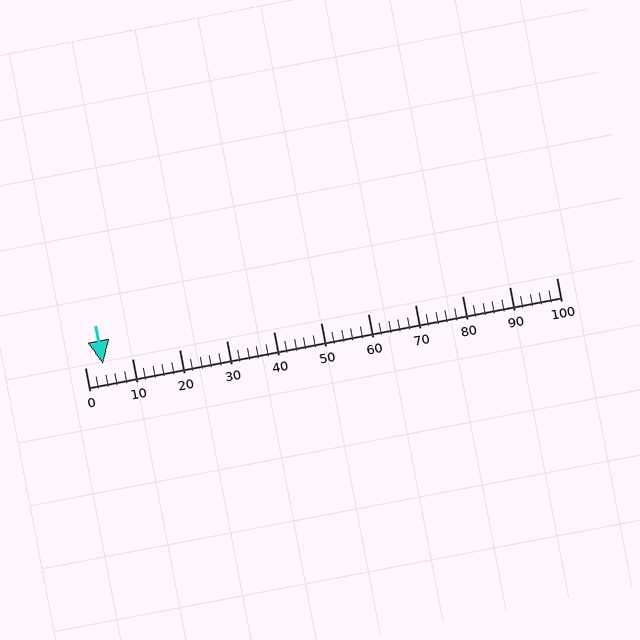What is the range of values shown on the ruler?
The ruler shows values from 0 to 100.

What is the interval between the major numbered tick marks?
The major tick marks are spaced 10 units apart.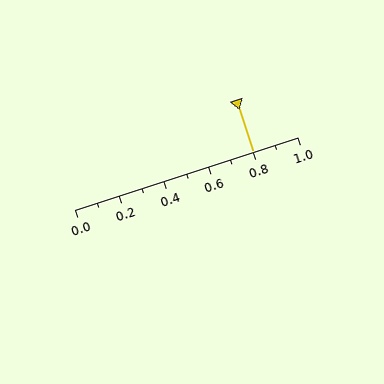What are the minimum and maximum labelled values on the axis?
The axis runs from 0.0 to 1.0.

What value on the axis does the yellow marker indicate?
The marker indicates approximately 0.8.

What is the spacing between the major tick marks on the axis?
The major ticks are spaced 0.2 apart.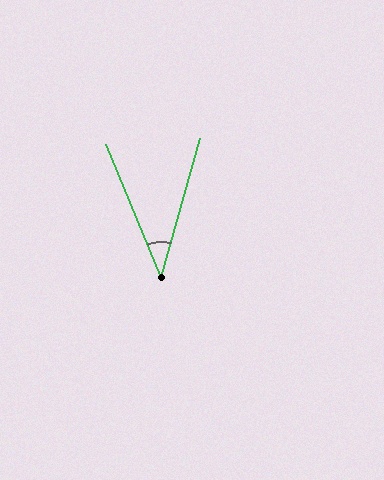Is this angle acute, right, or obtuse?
It is acute.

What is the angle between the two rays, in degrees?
Approximately 38 degrees.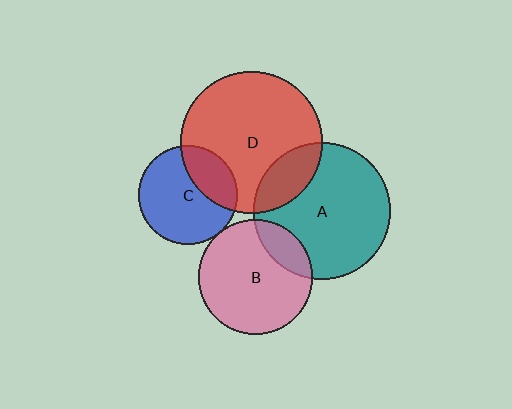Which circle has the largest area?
Circle D (red).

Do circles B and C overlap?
Yes.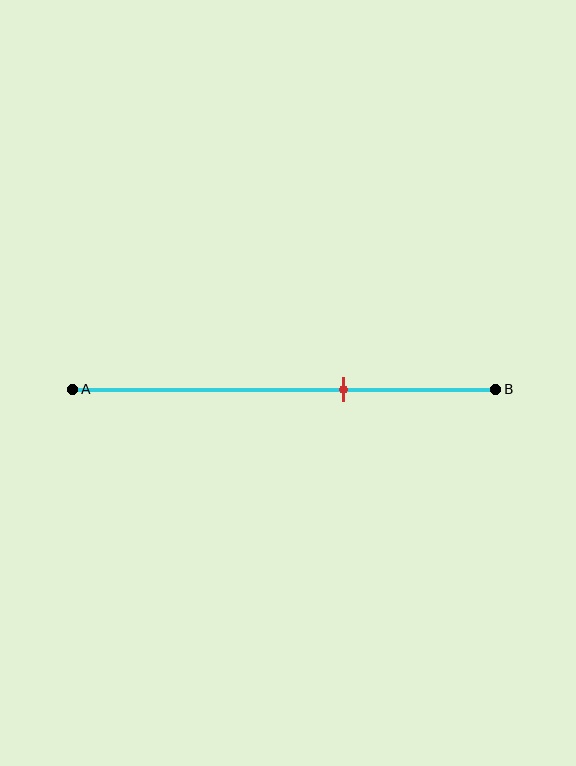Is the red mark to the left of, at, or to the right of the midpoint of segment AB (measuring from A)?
The red mark is to the right of the midpoint of segment AB.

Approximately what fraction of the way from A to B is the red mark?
The red mark is approximately 65% of the way from A to B.